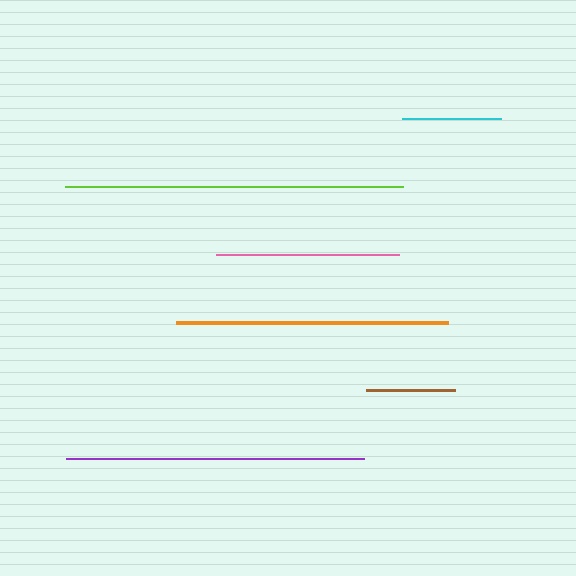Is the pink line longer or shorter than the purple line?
The purple line is longer than the pink line.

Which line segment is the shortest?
The brown line is the shortest at approximately 90 pixels.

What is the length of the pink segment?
The pink segment is approximately 184 pixels long.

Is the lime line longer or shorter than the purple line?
The lime line is longer than the purple line.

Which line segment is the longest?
The lime line is the longest at approximately 338 pixels.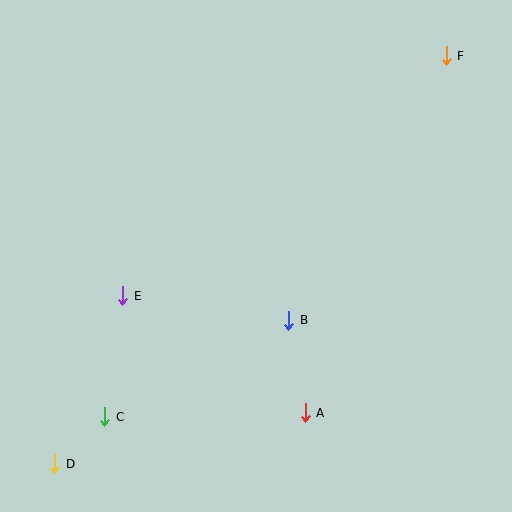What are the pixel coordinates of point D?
Point D is at (55, 464).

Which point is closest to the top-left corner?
Point E is closest to the top-left corner.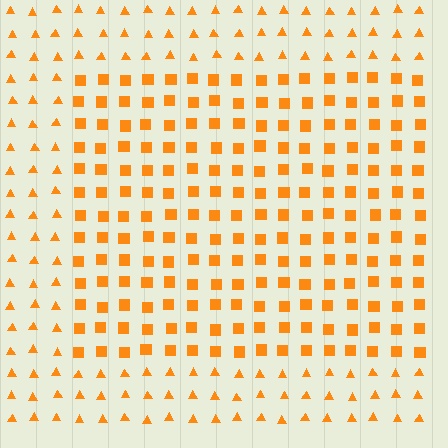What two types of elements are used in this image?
The image uses squares inside the rectangle region and triangles outside it.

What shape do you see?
I see a rectangle.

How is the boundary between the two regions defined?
The boundary is defined by a change in element shape: squares inside vs. triangles outside. All elements share the same color and spacing.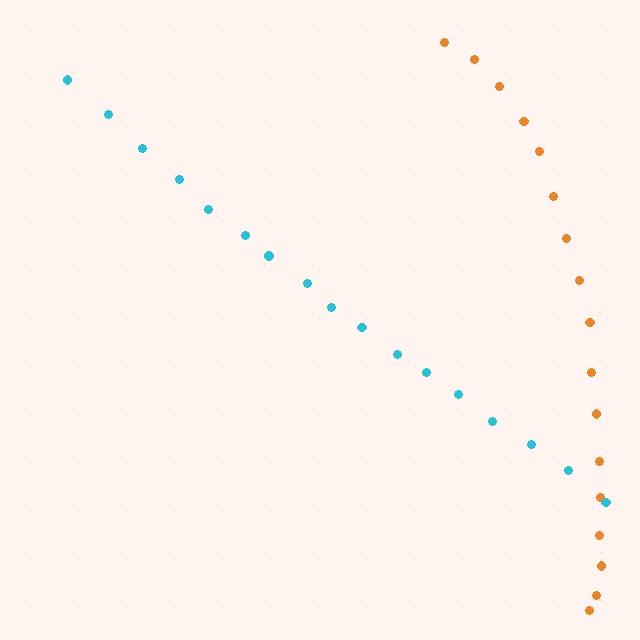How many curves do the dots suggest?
There are 2 distinct paths.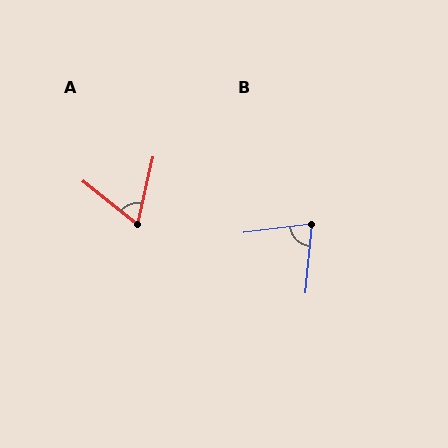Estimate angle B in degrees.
Approximately 78 degrees.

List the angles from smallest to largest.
A (64°), B (78°).